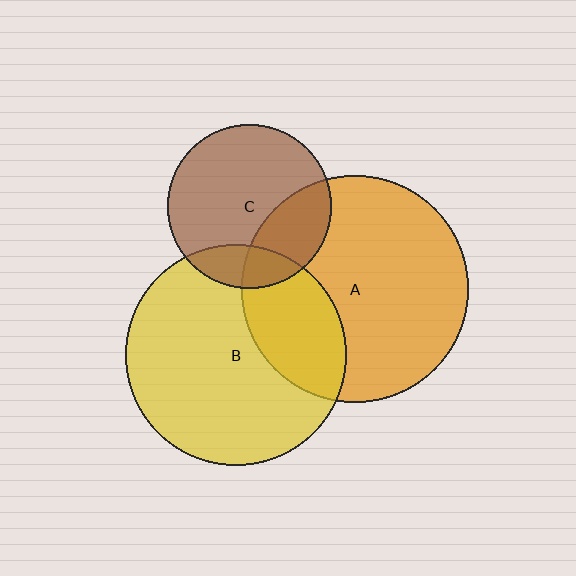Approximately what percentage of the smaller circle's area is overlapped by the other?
Approximately 15%.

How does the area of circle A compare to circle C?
Approximately 1.9 times.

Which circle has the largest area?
Circle A (orange).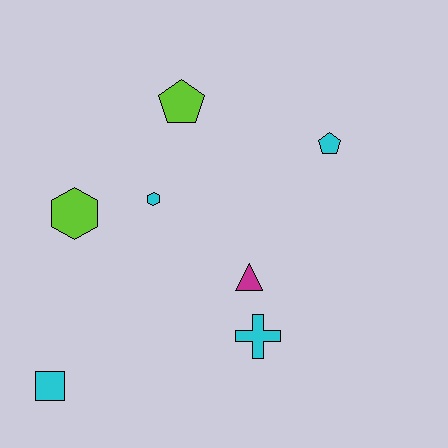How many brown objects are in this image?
There are no brown objects.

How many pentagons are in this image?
There are 2 pentagons.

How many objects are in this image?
There are 7 objects.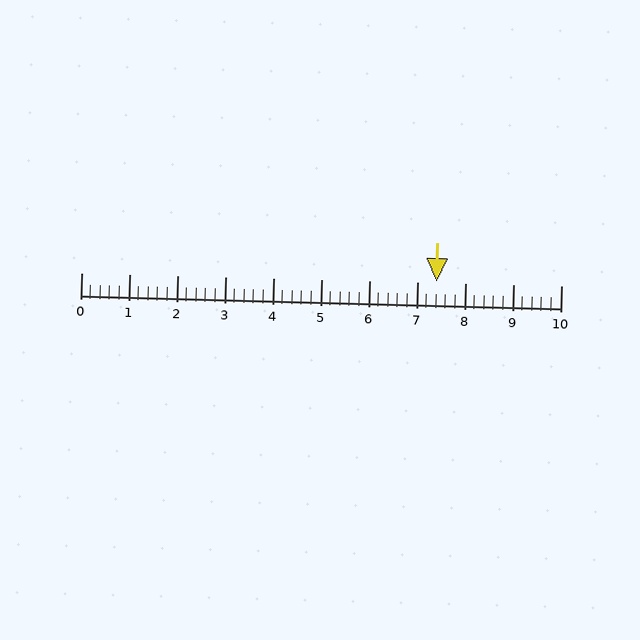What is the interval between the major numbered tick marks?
The major tick marks are spaced 1 units apart.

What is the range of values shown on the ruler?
The ruler shows values from 0 to 10.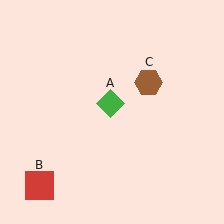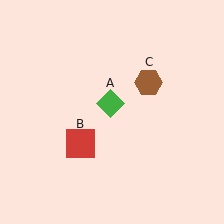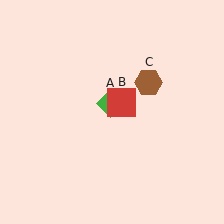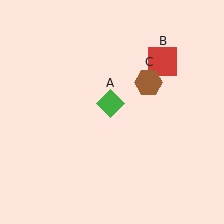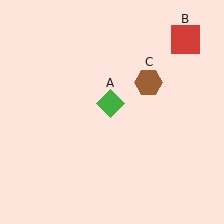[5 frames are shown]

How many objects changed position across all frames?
1 object changed position: red square (object B).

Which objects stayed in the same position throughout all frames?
Green diamond (object A) and brown hexagon (object C) remained stationary.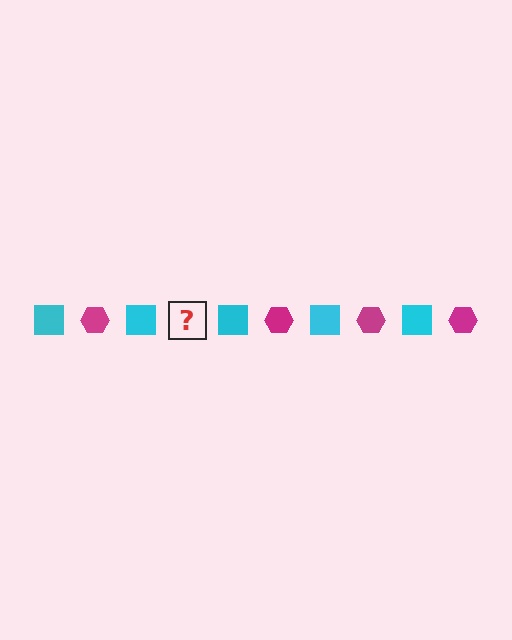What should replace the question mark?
The question mark should be replaced with a magenta hexagon.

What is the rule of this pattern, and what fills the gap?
The rule is that the pattern alternates between cyan square and magenta hexagon. The gap should be filled with a magenta hexagon.